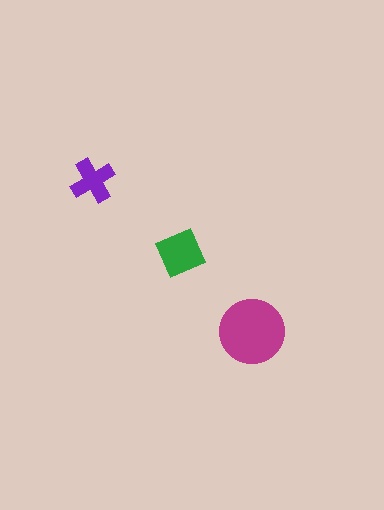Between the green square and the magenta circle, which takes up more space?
The magenta circle.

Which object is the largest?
The magenta circle.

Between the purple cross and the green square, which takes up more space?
The green square.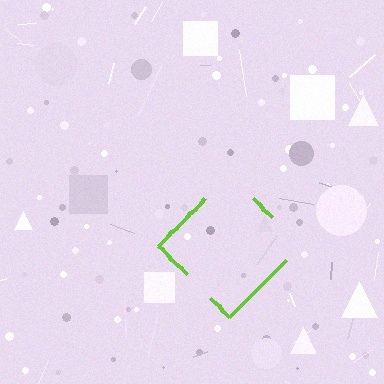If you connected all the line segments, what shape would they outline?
They would outline a diamond.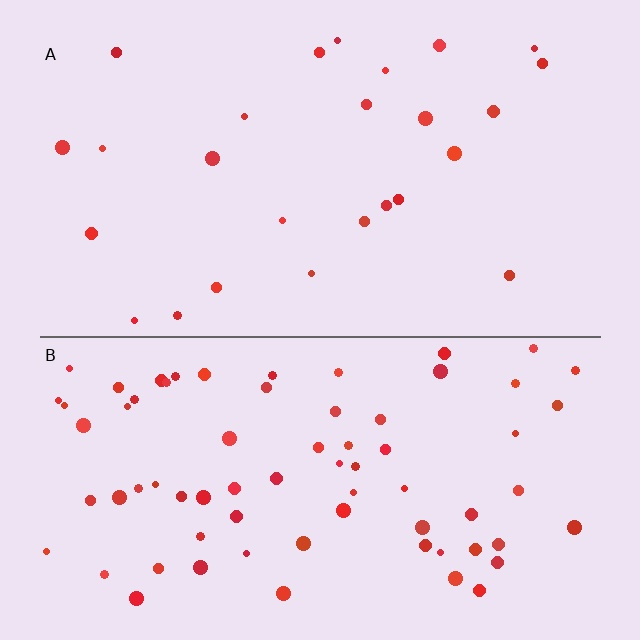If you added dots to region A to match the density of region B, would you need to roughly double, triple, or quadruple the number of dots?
Approximately triple.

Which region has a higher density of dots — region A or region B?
B (the bottom).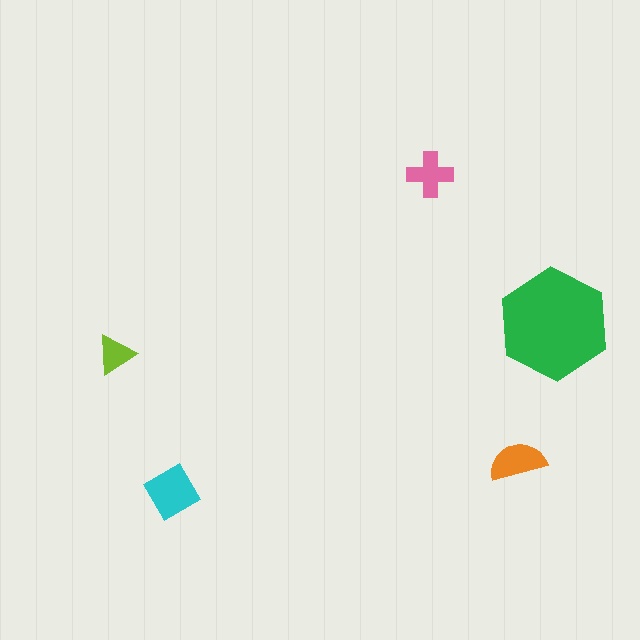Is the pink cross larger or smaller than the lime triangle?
Larger.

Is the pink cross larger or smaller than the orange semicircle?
Smaller.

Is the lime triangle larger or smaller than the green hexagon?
Smaller.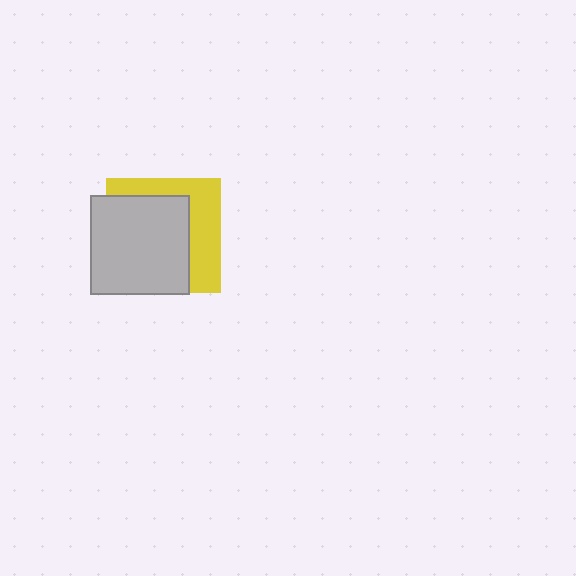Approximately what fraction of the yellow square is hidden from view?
Roughly 61% of the yellow square is hidden behind the light gray square.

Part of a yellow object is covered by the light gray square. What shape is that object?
It is a square.